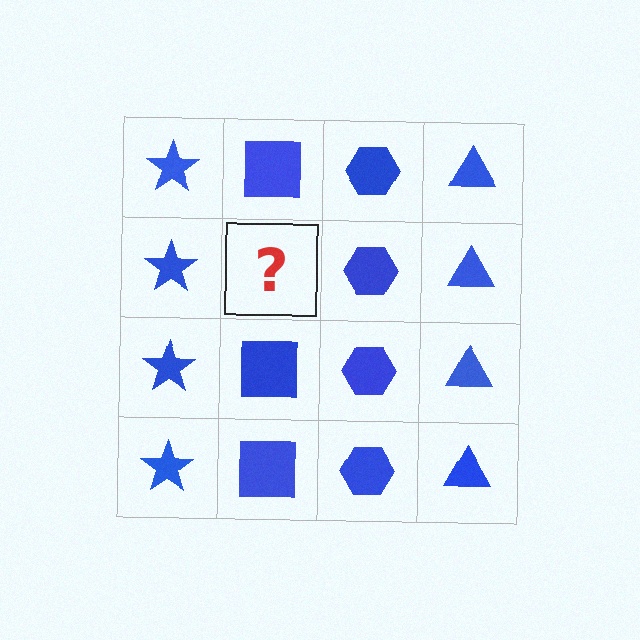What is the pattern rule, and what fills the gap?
The rule is that each column has a consistent shape. The gap should be filled with a blue square.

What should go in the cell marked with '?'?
The missing cell should contain a blue square.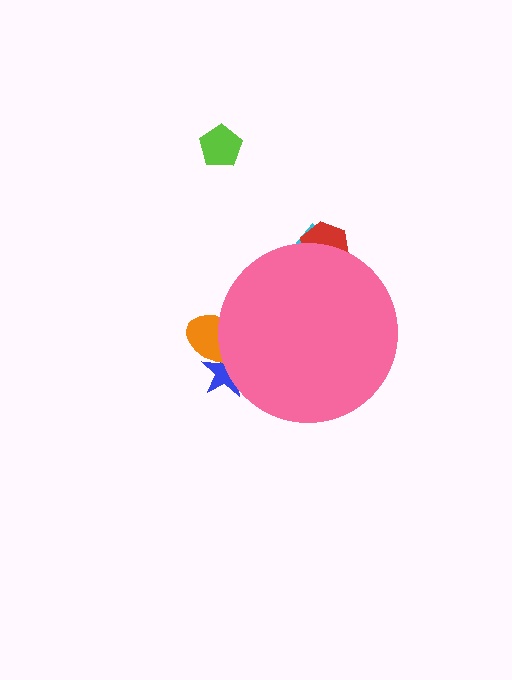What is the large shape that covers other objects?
A pink circle.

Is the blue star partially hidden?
Yes, the blue star is partially hidden behind the pink circle.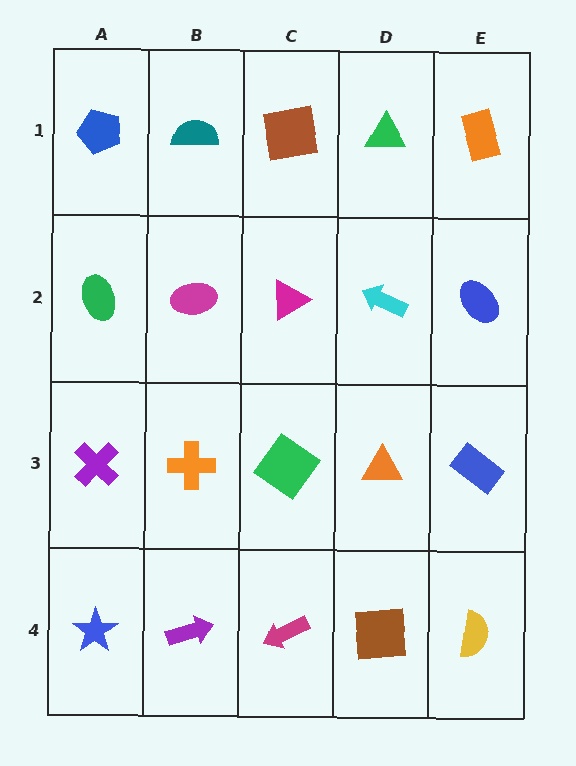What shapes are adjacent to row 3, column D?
A cyan arrow (row 2, column D), a brown square (row 4, column D), a green diamond (row 3, column C), a blue rectangle (row 3, column E).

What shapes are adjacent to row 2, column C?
A brown square (row 1, column C), a green diamond (row 3, column C), a magenta ellipse (row 2, column B), a cyan arrow (row 2, column D).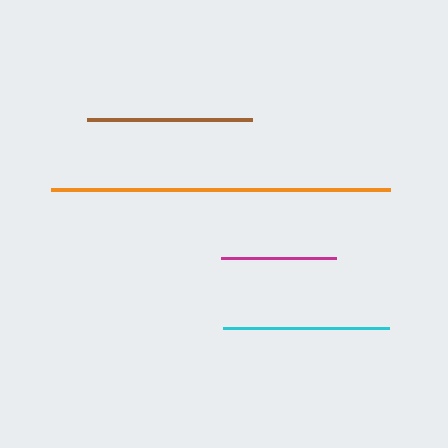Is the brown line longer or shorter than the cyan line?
The cyan line is longer than the brown line.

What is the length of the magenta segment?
The magenta segment is approximately 115 pixels long.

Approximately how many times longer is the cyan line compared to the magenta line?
The cyan line is approximately 1.4 times the length of the magenta line.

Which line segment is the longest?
The orange line is the longest at approximately 339 pixels.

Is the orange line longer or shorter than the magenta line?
The orange line is longer than the magenta line.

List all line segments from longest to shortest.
From longest to shortest: orange, cyan, brown, magenta.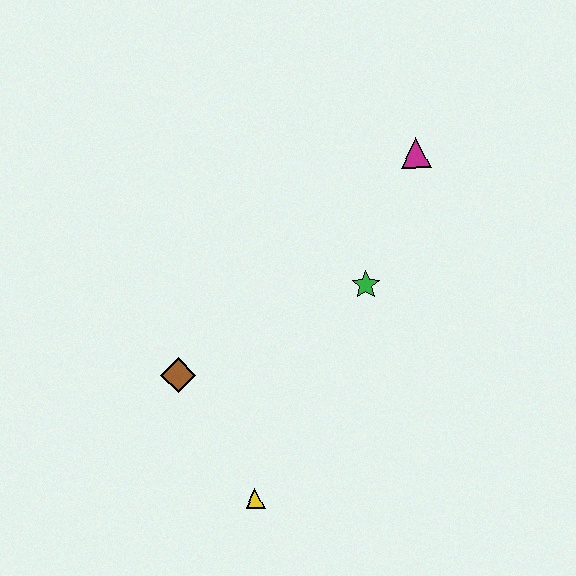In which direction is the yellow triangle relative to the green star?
The yellow triangle is below the green star.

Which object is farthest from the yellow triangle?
The magenta triangle is farthest from the yellow triangle.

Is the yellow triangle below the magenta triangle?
Yes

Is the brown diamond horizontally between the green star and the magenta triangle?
No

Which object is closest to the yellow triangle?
The brown diamond is closest to the yellow triangle.